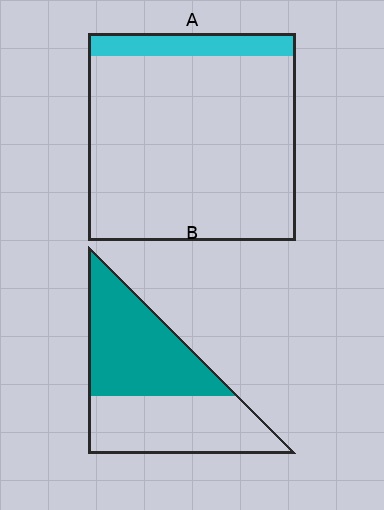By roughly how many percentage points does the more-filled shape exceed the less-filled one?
By roughly 40 percentage points (B over A).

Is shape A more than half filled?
No.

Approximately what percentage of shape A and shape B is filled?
A is approximately 10% and B is approximately 50%.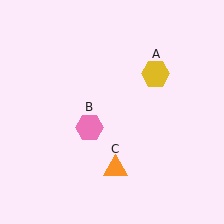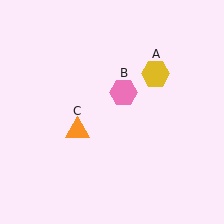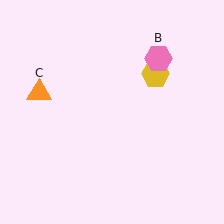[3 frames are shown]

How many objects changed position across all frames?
2 objects changed position: pink hexagon (object B), orange triangle (object C).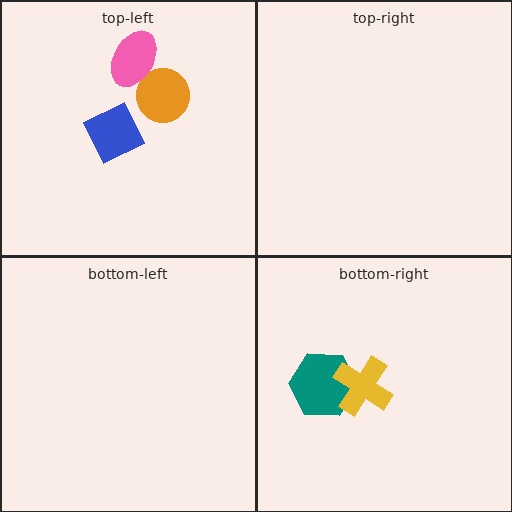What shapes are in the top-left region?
The blue diamond, the orange circle, the pink ellipse.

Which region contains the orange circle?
The top-left region.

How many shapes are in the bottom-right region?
2.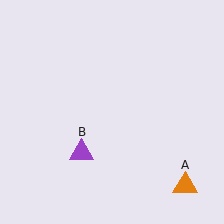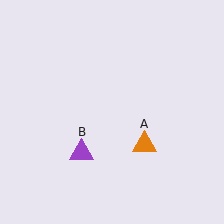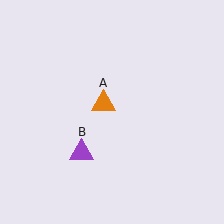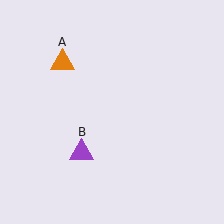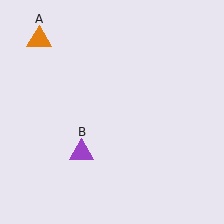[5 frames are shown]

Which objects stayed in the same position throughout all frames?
Purple triangle (object B) remained stationary.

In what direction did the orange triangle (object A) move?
The orange triangle (object A) moved up and to the left.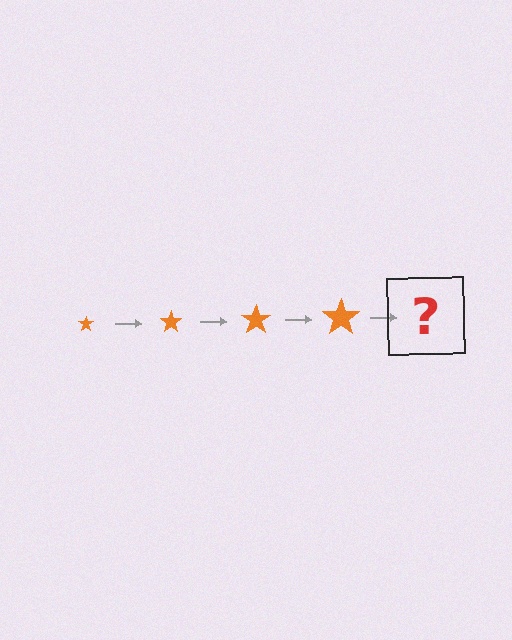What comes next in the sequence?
The next element should be an orange star, larger than the previous one.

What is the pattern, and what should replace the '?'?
The pattern is that the star gets progressively larger each step. The '?' should be an orange star, larger than the previous one.